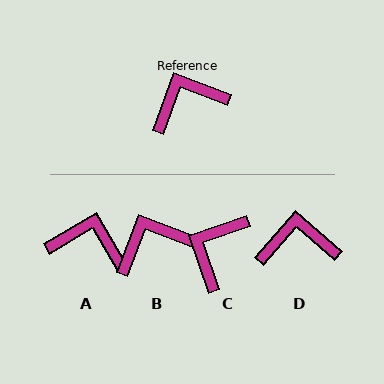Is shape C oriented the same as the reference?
No, it is off by about 39 degrees.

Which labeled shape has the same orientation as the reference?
B.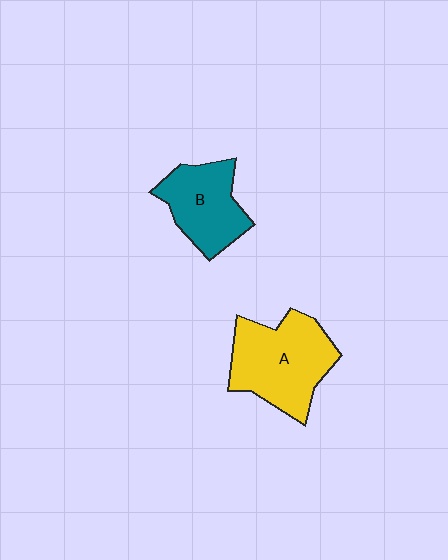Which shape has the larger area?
Shape A (yellow).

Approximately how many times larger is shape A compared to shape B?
Approximately 1.4 times.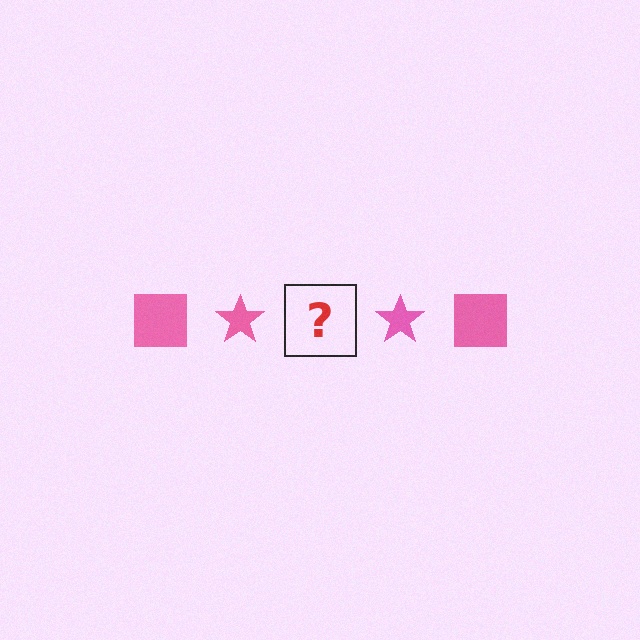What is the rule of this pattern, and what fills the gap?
The rule is that the pattern cycles through square, star shapes in pink. The gap should be filled with a pink square.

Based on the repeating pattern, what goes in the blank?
The blank should be a pink square.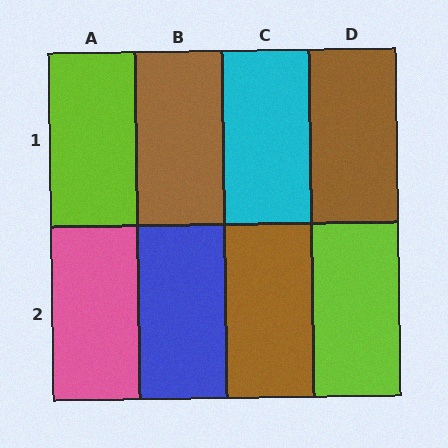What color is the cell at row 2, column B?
Blue.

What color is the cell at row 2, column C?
Brown.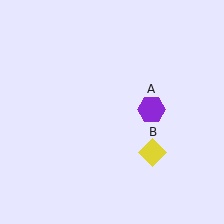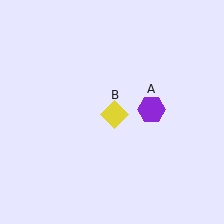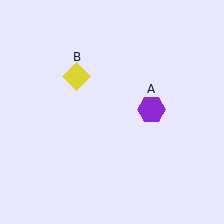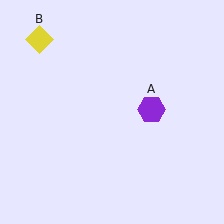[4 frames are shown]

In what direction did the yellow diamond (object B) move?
The yellow diamond (object B) moved up and to the left.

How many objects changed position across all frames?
1 object changed position: yellow diamond (object B).